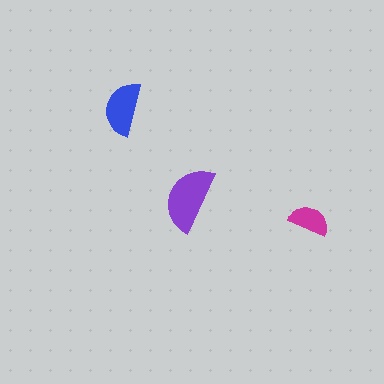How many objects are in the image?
There are 3 objects in the image.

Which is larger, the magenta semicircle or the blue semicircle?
The blue one.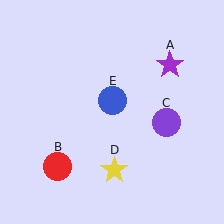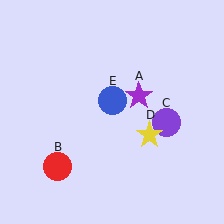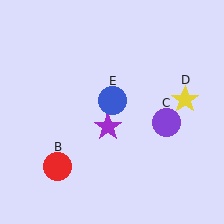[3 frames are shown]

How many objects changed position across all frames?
2 objects changed position: purple star (object A), yellow star (object D).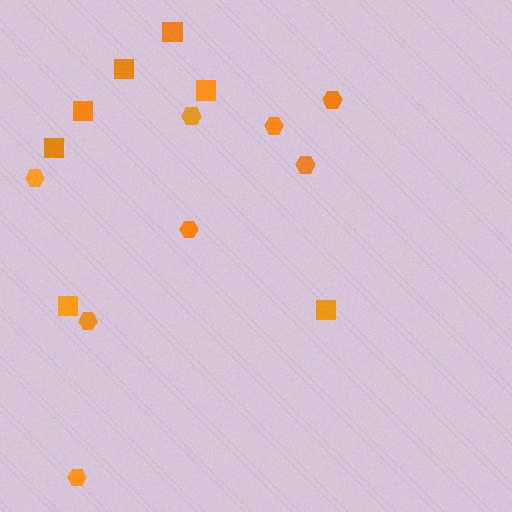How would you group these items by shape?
There are 2 groups: one group of hexagons (8) and one group of squares (7).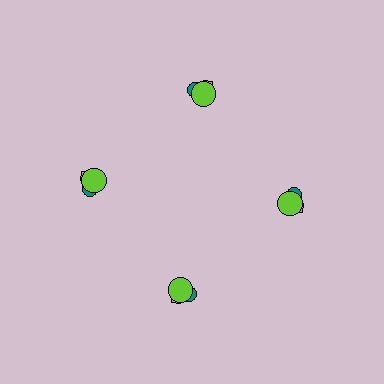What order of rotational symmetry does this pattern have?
This pattern has 4-fold rotational symmetry.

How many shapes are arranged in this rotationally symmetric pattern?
There are 12 shapes, arranged in 4 groups of 3.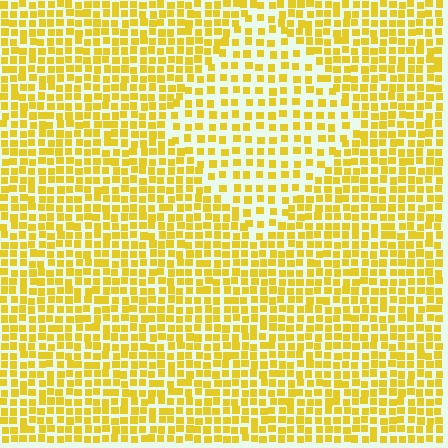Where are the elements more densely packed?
The elements are more densely packed outside the diamond boundary.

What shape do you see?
I see a diamond.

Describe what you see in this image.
The image contains small yellow elements arranged at two different densities. A diamond-shaped region is visible where the elements are less densely packed than the surrounding area.